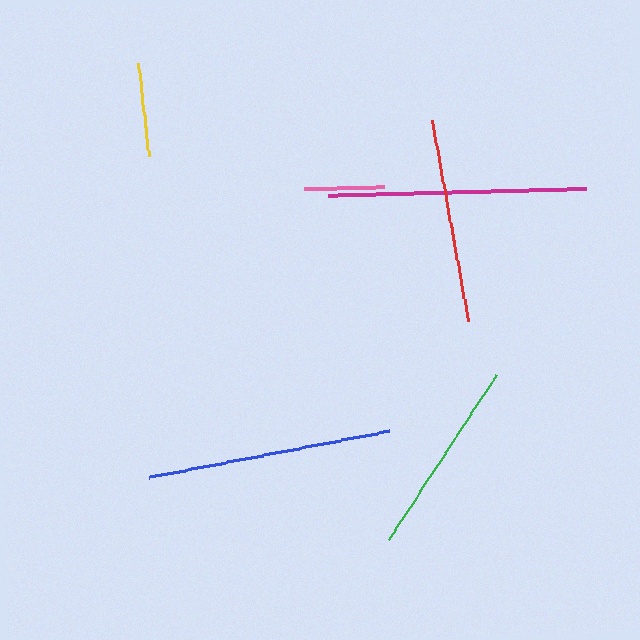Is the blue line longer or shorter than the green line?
The blue line is longer than the green line.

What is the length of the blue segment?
The blue segment is approximately 245 pixels long.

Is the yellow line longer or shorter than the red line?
The red line is longer than the yellow line.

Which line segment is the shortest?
The pink line is the shortest at approximately 79 pixels.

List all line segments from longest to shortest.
From longest to shortest: magenta, blue, red, green, yellow, pink.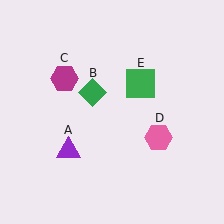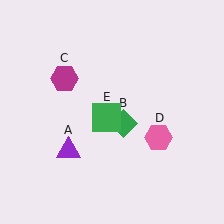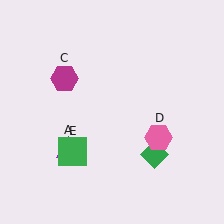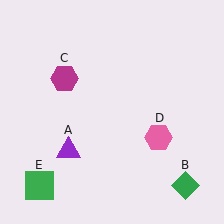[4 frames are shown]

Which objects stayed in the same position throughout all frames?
Purple triangle (object A) and magenta hexagon (object C) and pink hexagon (object D) remained stationary.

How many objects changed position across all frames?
2 objects changed position: green diamond (object B), green square (object E).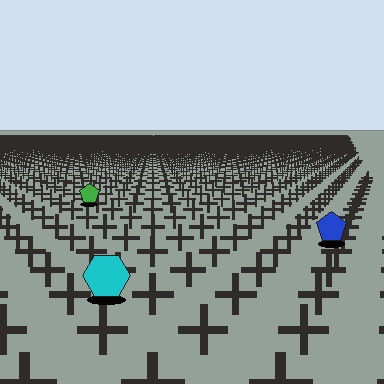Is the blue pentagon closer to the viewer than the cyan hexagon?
No. The cyan hexagon is closer — you can tell from the texture gradient: the ground texture is coarser near it.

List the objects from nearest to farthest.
From nearest to farthest: the cyan hexagon, the blue pentagon, the green pentagon.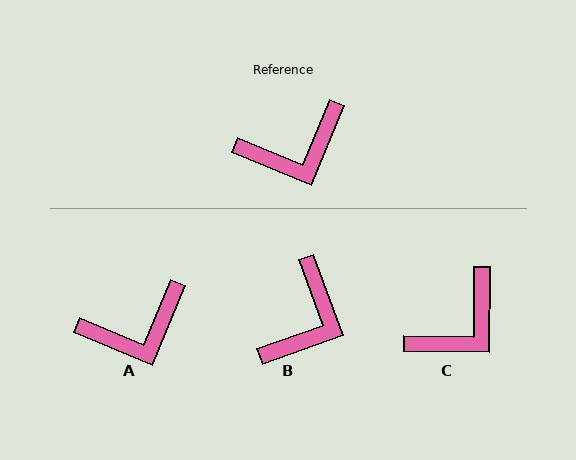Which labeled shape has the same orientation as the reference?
A.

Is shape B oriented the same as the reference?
No, it is off by about 42 degrees.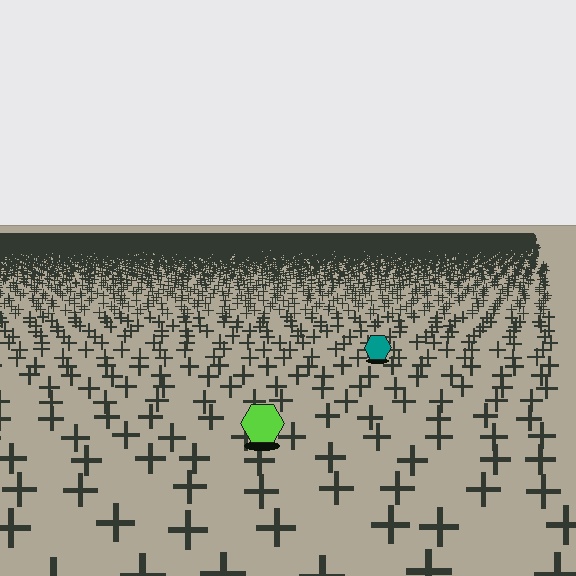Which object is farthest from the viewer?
The teal hexagon is farthest from the viewer. It appears smaller and the ground texture around it is denser.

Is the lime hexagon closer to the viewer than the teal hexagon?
Yes. The lime hexagon is closer — you can tell from the texture gradient: the ground texture is coarser near it.